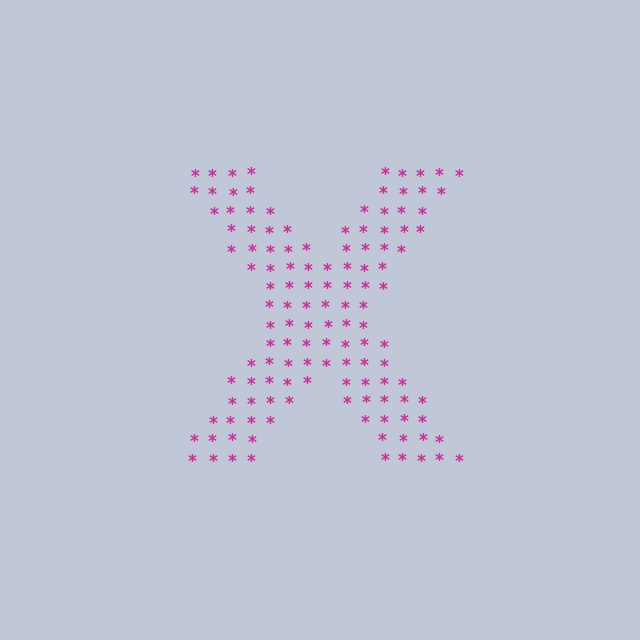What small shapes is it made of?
It is made of small asterisks.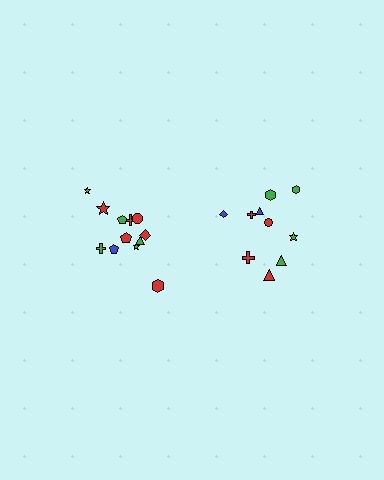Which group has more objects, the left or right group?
The left group.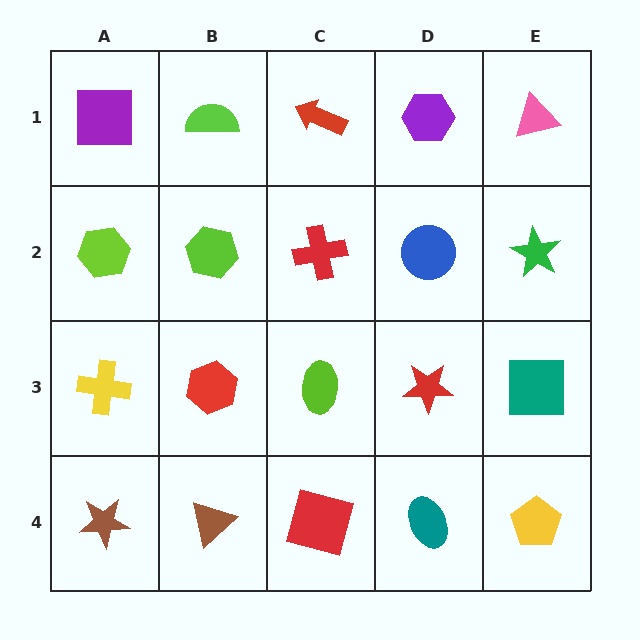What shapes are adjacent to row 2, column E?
A pink triangle (row 1, column E), a teal square (row 3, column E), a blue circle (row 2, column D).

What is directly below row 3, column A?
A brown star.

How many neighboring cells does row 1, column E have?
2.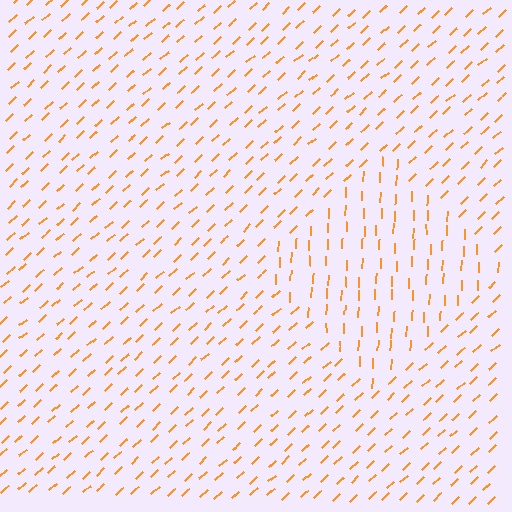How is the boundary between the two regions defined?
The boundary is defined purely by a change in line orientation (approximately 45 degrees difference). All lines are the same color and thickness.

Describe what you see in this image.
The image is filled with small orange line segments. A diamond region in the image has lines oriented differently from the surrounding lines, creating a visible texture boundary.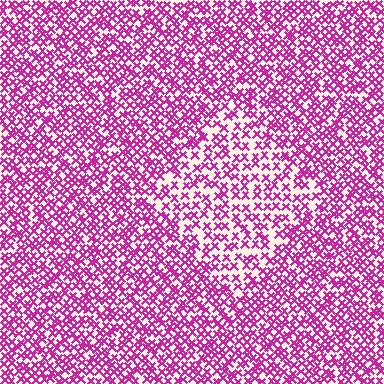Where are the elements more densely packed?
The elements are more densely packed outside the diamond boundary.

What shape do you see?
I see a diamond.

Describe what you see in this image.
The image contains small magenta elements arranged at two different densities. A diamond-shaped region is visible where the elements are less densely packed than the surrounding area.